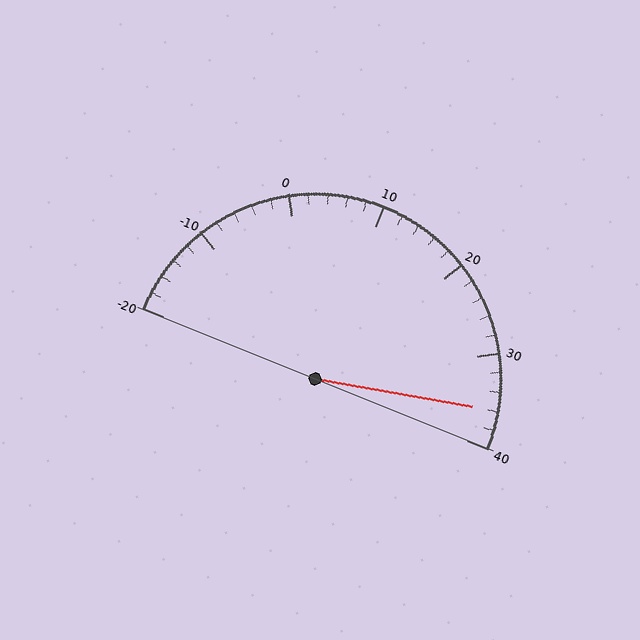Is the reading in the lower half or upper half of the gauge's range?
The reading is in the upper half of the range (-20 to 40).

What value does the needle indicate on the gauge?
The needle indicates approximately 36.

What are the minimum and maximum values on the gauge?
The gauge ranges from -20 to 40.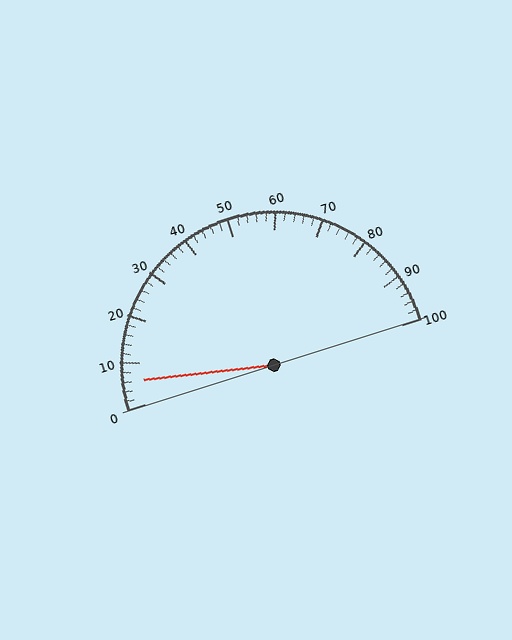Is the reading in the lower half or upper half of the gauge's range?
The reading is in the lower half of the range (0 to 100).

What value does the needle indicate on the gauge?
The needle indicates approximately 6.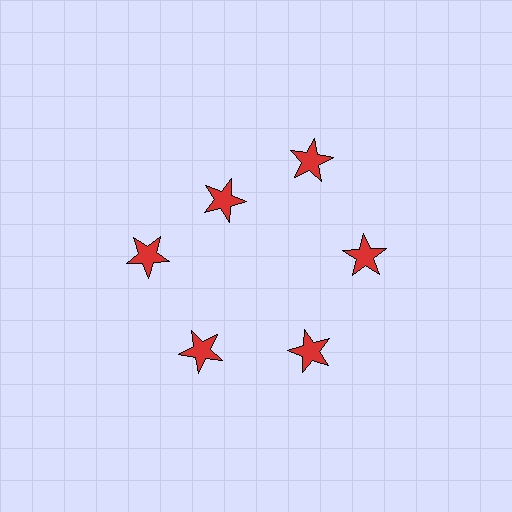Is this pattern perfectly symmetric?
No. The 6 red stars are arranged in a ring, but one element near the 11 o'clock position is pulled inward toward the center, breaking the 6-fold rotational symmetry.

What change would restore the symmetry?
The symmetry would be restored by moving it outward, back onto the ring so that all 6 stars sit at equal angles and equal distance from the center.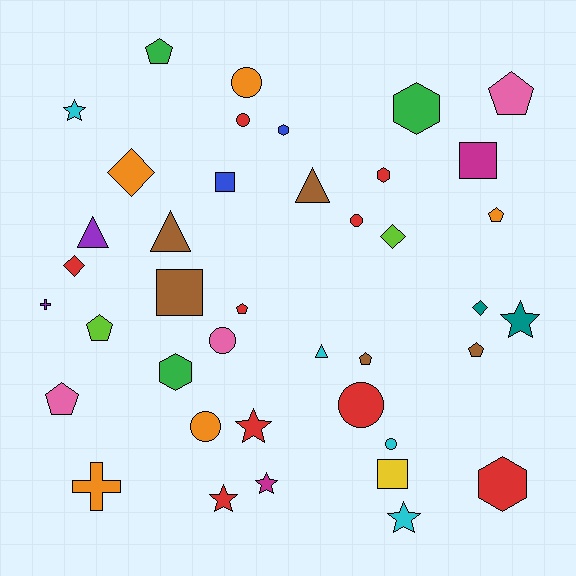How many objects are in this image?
There are 40 objects.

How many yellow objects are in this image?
There is 1 yellow object.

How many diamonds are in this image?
There are 4 diamonds.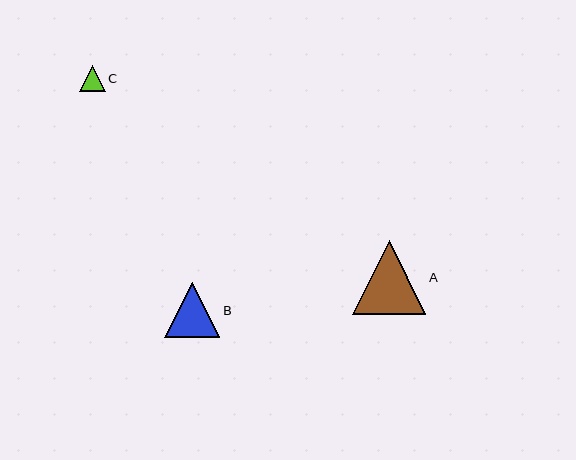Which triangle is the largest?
Triangle A is the largest with a size of approximately 73 pixels.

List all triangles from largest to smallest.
From largest to smallest: A, B, C.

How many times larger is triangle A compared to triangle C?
Triangle A is approximately 2.9 times the size of triangle C.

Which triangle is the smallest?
Triangle C is the smallest with a size of approximately 25 pixels.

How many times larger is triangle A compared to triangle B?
Triangle A is approximately 1.3 times the size of triangle B.